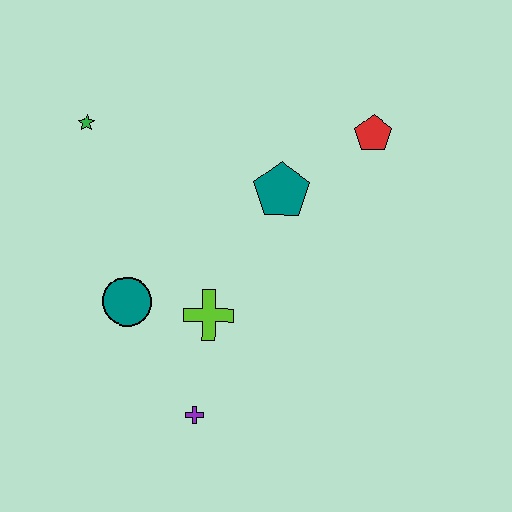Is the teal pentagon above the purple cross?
Yes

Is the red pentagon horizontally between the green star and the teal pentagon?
No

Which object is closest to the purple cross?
The lime cross is closest to the purple cross.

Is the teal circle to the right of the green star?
Yes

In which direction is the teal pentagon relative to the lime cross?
The teal pentagon is above the lime cross.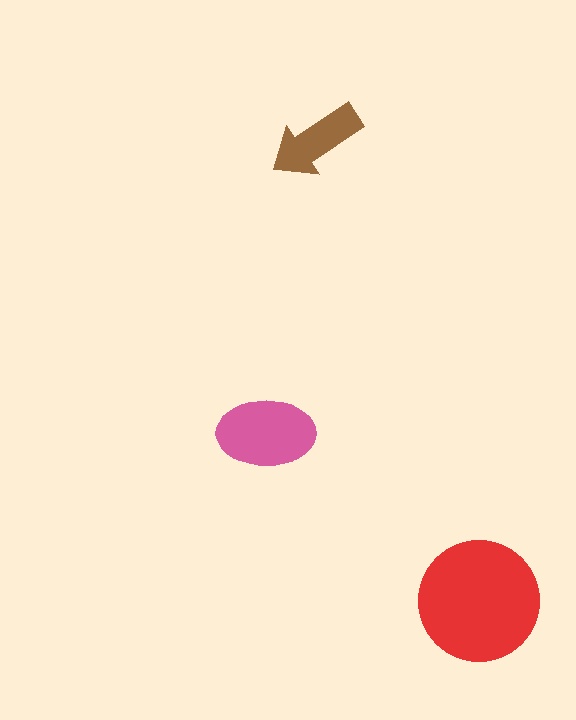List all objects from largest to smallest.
The red circle, the pink ellipse, the brown arrow.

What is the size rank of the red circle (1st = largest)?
1st.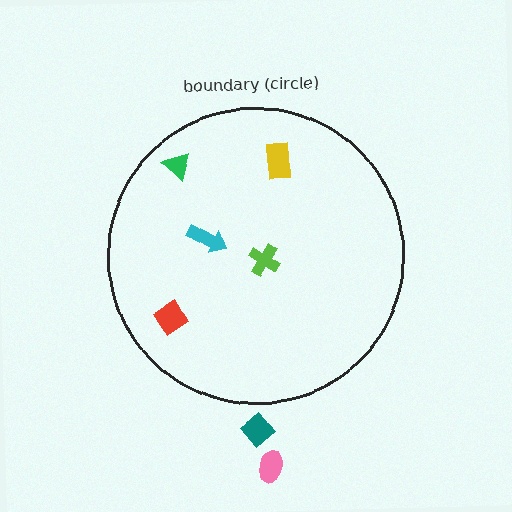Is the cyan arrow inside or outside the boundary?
Inside.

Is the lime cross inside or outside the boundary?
Inside.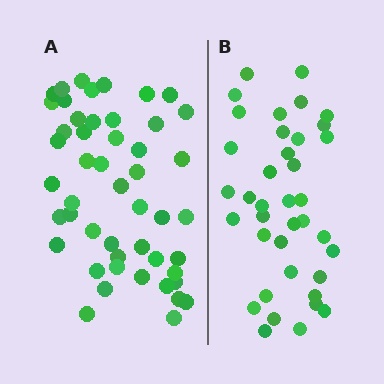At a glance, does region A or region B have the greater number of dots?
Region A (the left region) has more dots.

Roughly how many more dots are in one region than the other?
Region A has roughly 12 or so more dots than region B.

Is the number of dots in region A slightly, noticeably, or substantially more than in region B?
Region A has noticeably more, but not dramatically so. The ratio is roughly 1.3 to 1.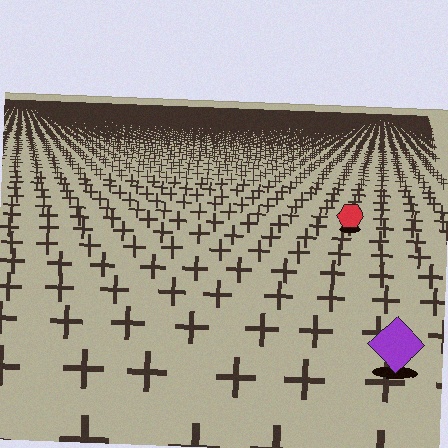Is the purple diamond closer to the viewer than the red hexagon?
Yes. The purple diamond is closer — you can tell from the texture gradient: the ground texture is coarser near it.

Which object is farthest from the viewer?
The red hexagon is farthest from the viewer. It appears smaller and the ground texture around it is denser.